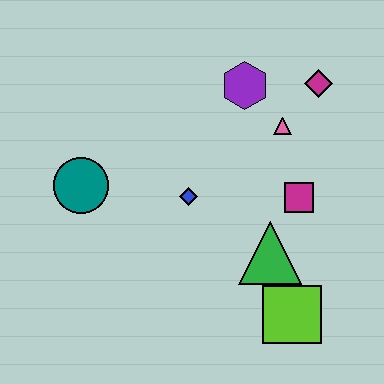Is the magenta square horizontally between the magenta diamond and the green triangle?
Yes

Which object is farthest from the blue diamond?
The magenta diamond is farthest from the blue diamond.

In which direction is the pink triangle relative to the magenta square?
The pink triangle is above the magenta square.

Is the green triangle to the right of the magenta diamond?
No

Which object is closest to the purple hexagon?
The pink triangle is closest to the purple hexagon.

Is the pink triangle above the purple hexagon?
No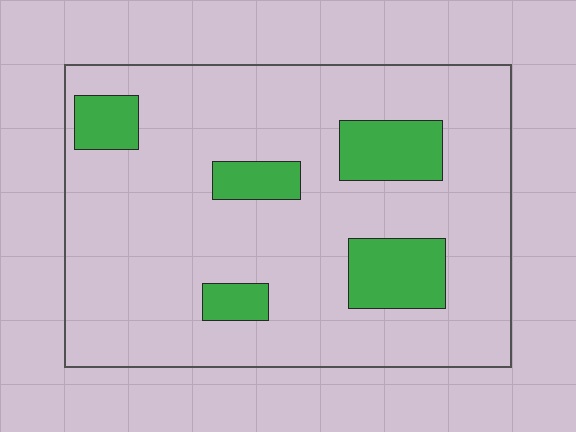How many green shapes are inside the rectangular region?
5.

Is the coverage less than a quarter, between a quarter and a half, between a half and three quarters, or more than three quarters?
Less than a quarter.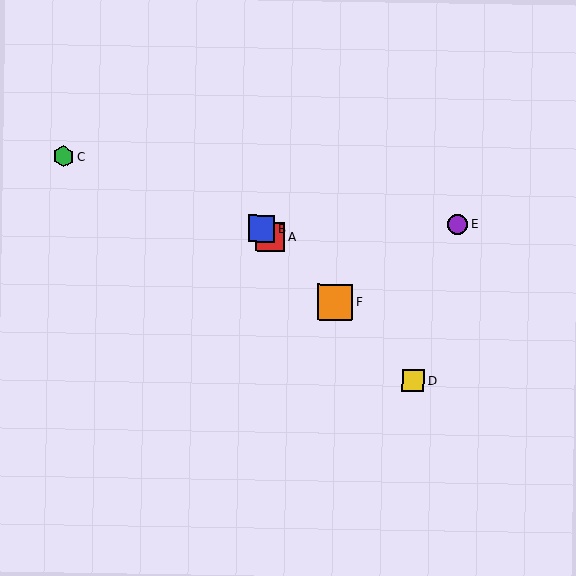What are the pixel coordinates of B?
Object B is at (261, 228).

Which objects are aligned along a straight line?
Objects A, B, D, F are aligned along a straight line.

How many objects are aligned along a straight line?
4 objects (A, B, D, F) are aligned along a straight line.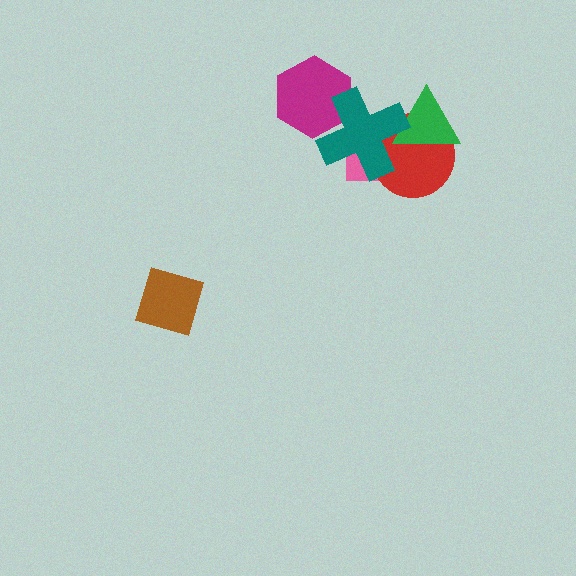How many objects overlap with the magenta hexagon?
1 object overlaps with the magenta hexagon.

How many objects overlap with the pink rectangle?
3 objects overlap with the pink rectangle.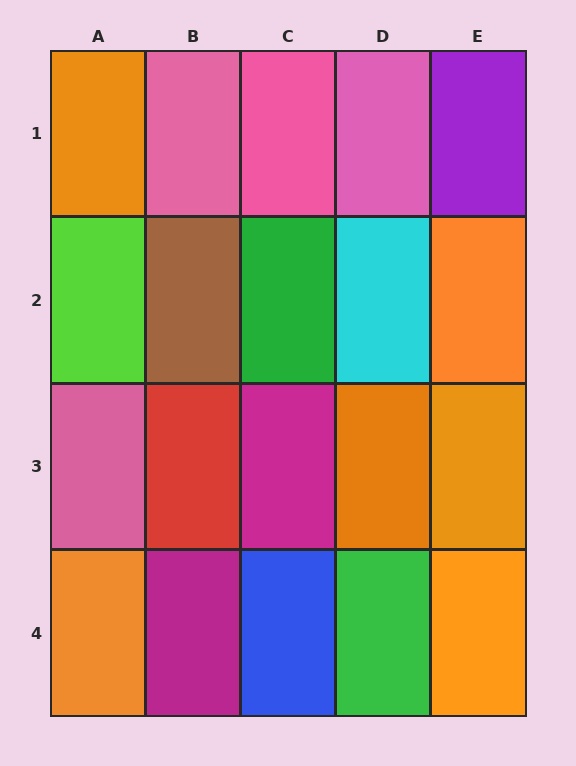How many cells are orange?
6 cells are orange.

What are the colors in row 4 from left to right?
Orange, magenta, blue, green, orange.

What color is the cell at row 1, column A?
Orange.